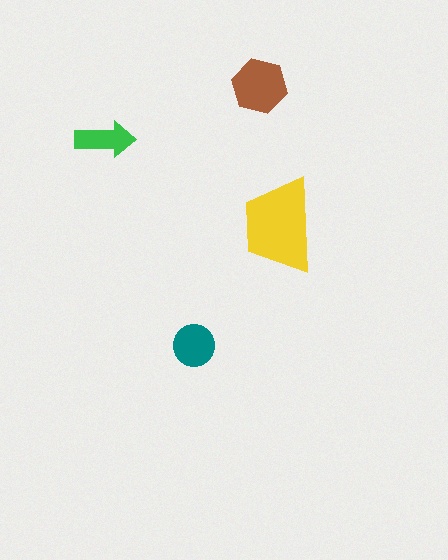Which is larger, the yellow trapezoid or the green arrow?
The yellow trapezoid.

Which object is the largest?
The yellow trapezoid.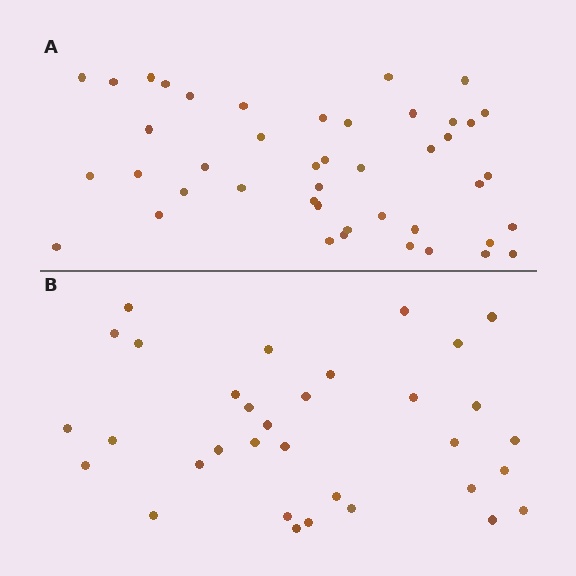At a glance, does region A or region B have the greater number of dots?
Region A (the top region) has more dots.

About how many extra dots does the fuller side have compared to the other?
Region A has roughly 12 or so more dots than region B.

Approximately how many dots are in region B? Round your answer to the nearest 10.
About 30 dots. (The exact count is 33, which rounds to 30.)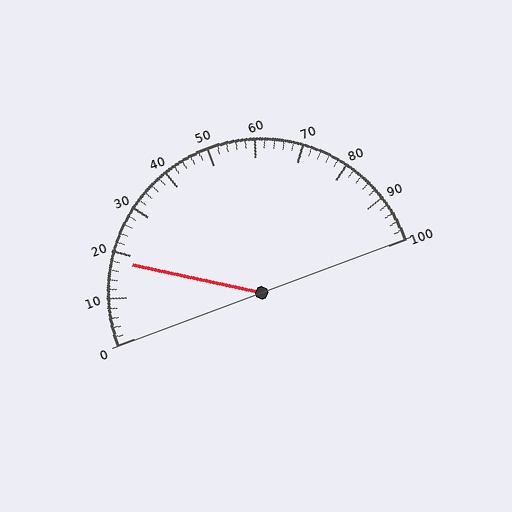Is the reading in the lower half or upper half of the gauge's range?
The reading is in the lower half of the range (0 to 100).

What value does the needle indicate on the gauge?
The needle indicates approximately 18.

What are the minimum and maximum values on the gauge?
The gauge ranges from 0 to 100.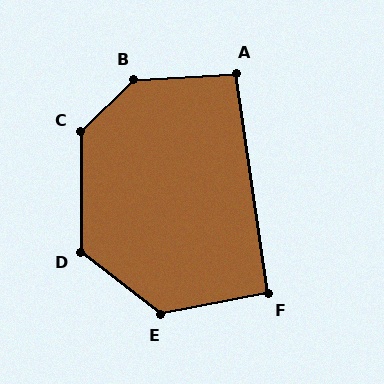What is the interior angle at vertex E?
Approximately 131 degrees (obtuse).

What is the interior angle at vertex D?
Approximately 128 degrees (obtuse).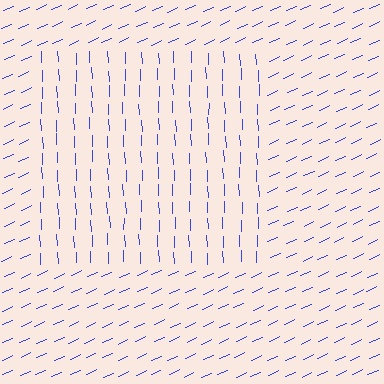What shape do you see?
I see a rectangle.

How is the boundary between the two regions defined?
The boundary is defined purely by a change in line orientation (approximately 68 degrees difference). All lines are the same color and thickness.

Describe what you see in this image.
The image is filled with small blue line segments. A rectangle region in the image has lines oriented differently from the surrounding lines, creating a visible texture boundary.